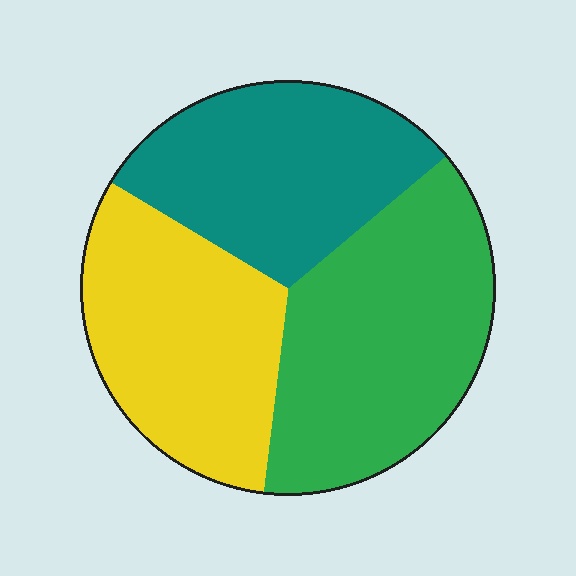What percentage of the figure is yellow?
Yellow covers 32% of the figure.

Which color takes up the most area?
Green, at roughly 40%.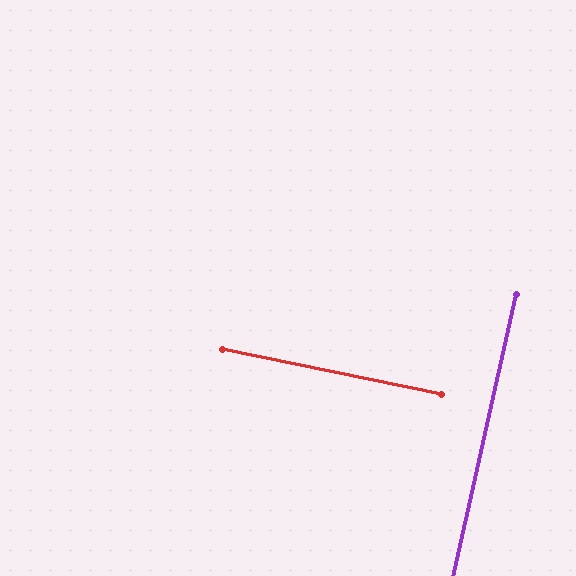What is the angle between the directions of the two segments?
Approximately 89 degrees.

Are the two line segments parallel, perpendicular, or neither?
Perpendicular — they meet at approximately 89°.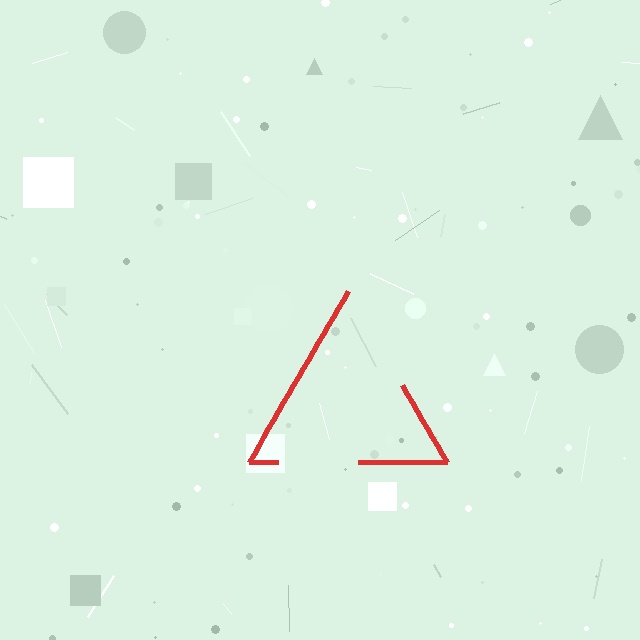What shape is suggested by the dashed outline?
The dashed outline suggests a triangle.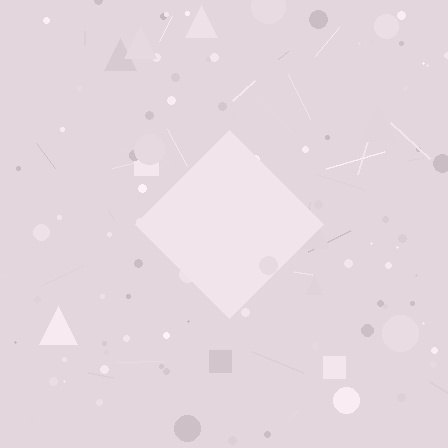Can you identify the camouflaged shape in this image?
The camouflaged shape is a diamond.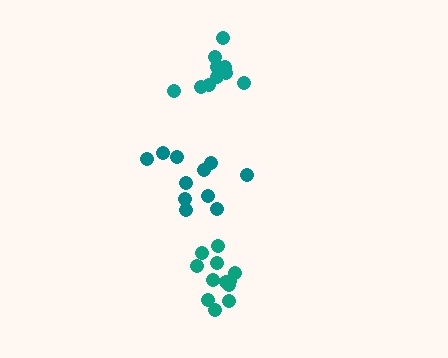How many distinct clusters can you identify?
There are 3 distinct clusters.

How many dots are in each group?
Group 1: 11 dots, Group 2: 13 dots, Group 3: 10 dots (34 total).